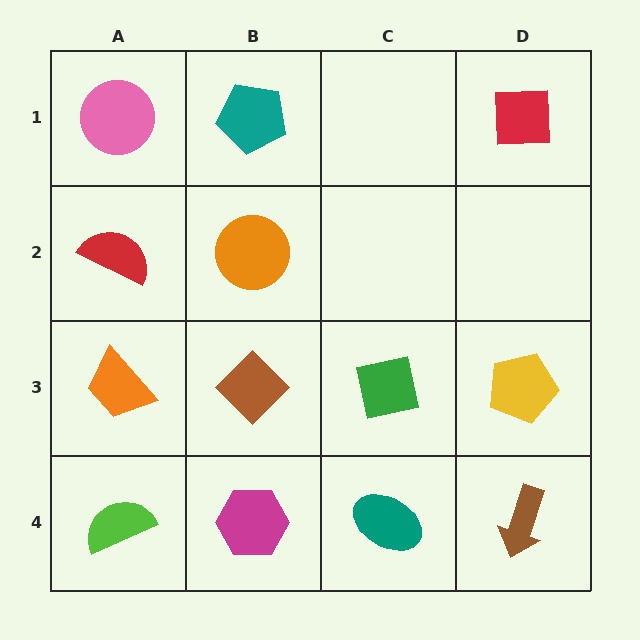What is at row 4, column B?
A magenta hexagon.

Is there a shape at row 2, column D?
No, that cell is empty.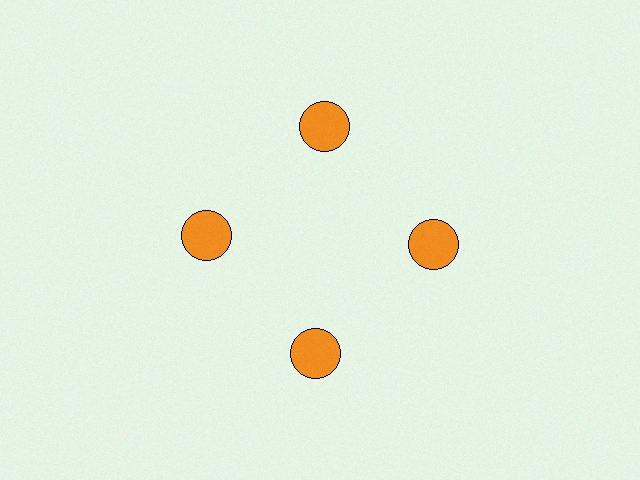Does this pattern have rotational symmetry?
Yes, this pattern has 4-fold rotational symmetry. It looks the same after rotating 90 degrees around the center.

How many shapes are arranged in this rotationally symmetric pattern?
There are 4 shapes, arranged in 4 groups of 1.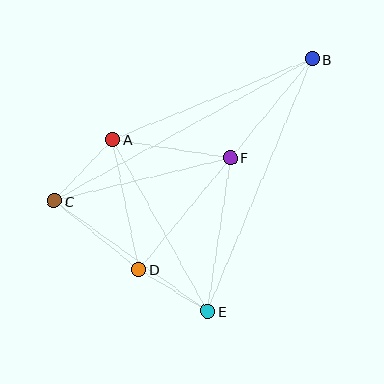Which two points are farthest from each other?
Points B and C are farthest from each other.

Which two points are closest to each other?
Points D and E are closest to each other.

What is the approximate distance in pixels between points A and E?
The distance between A and E is approximately 197 pixels.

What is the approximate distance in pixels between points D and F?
The distance between D and F is approximately 145 pixels.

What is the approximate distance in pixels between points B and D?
The distance between B and D is approximately 273 pixels.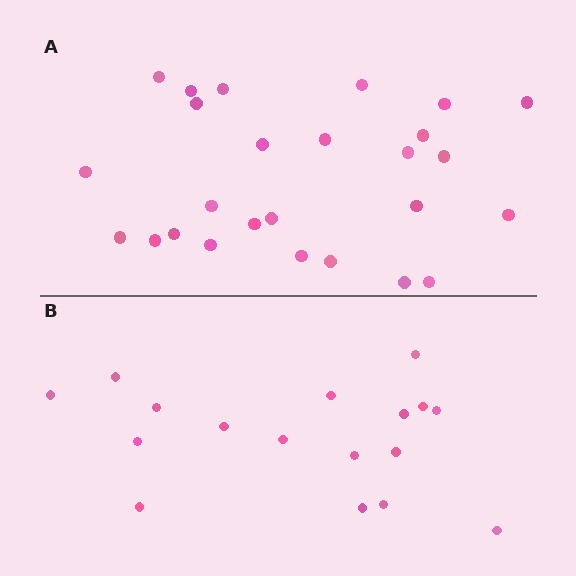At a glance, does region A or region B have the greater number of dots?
Region A (the top region) has more dots.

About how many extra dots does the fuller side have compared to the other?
Region A has roughly 8 or so more dots than region B.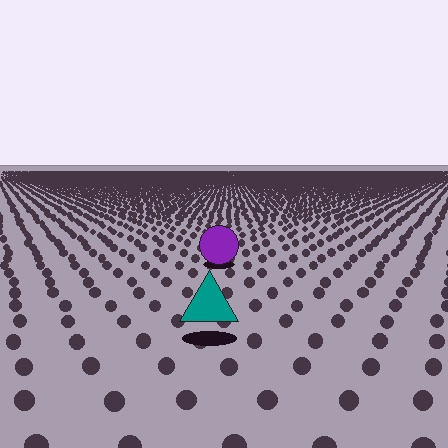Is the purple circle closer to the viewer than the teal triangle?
No. The teal triangle is closer — you can tell from the texture gradient: the ground texture is coarser near it.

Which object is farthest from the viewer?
The purple circle is farthest from the viewer. It appears smaller and the ground texture around it is denser.